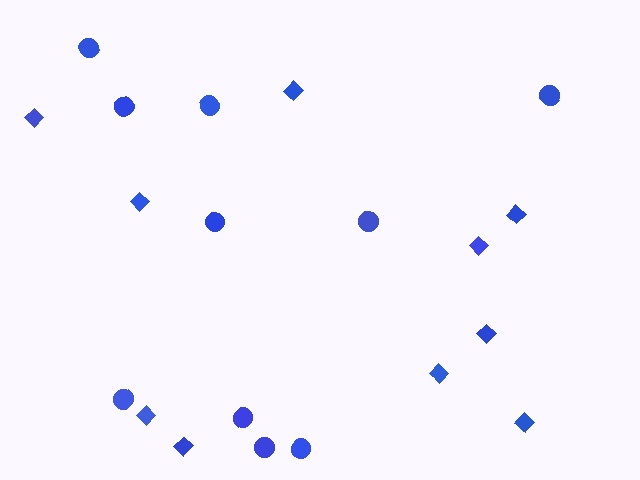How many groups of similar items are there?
There are 2 groups: one group of circles (10) and one group of diamonds (10).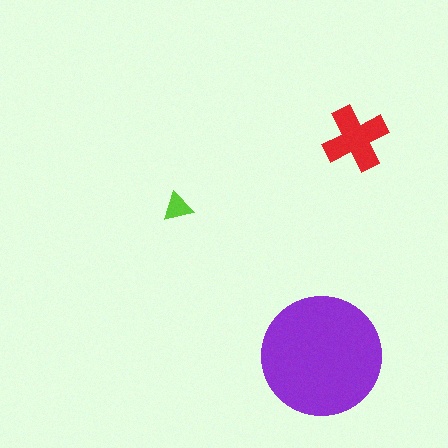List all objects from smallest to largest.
The lime triangle, the red cross, the purple circle.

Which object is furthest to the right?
The red cross is rightmost.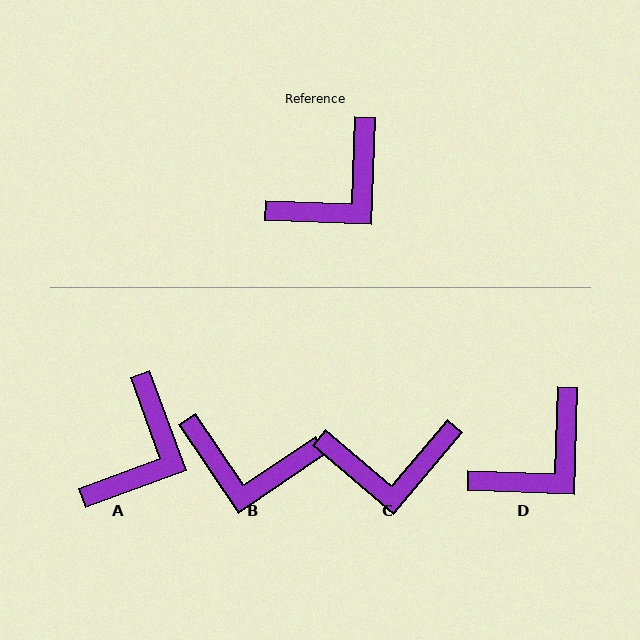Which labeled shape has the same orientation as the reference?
D.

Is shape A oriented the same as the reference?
No, it is off by about 22 degrees.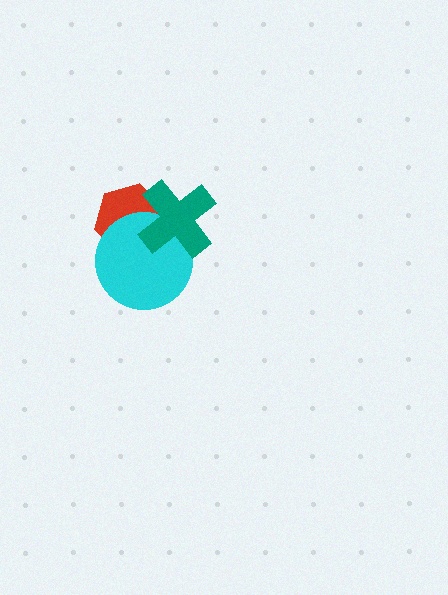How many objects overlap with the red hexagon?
2 objects overlap with the red hexagon.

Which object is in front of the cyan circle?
The teal cross is in front of the cyan circle.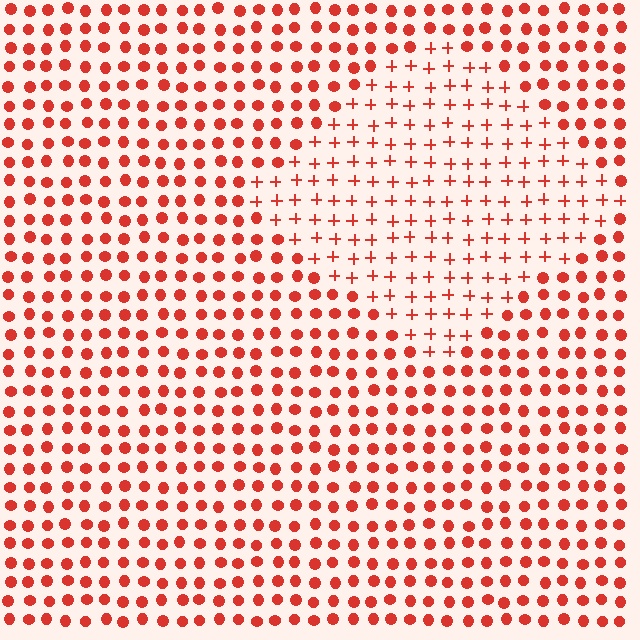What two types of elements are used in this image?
The image uses plus signs inside the diamond region and circles outside it.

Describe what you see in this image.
The image is filled with small red elements arranged in a uniform grid. A diamond-shaped region contains plus signs, while the surrounding area contains circles. The boundary is defined purely by the change in element shape.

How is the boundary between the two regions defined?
The boundary is defined by a change in element shape: plus signs inside vs. circles outside. All elements share the same color and spacing.